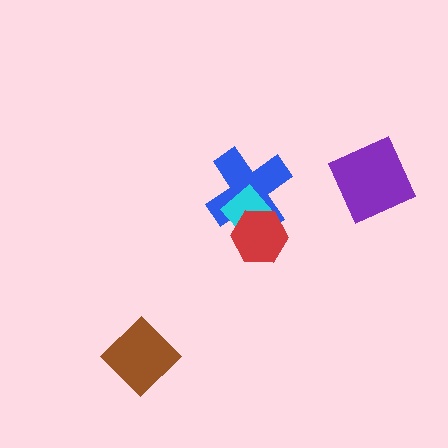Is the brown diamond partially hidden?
No, no other shape covers it.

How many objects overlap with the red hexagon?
2 objects overlap with the red hexagon.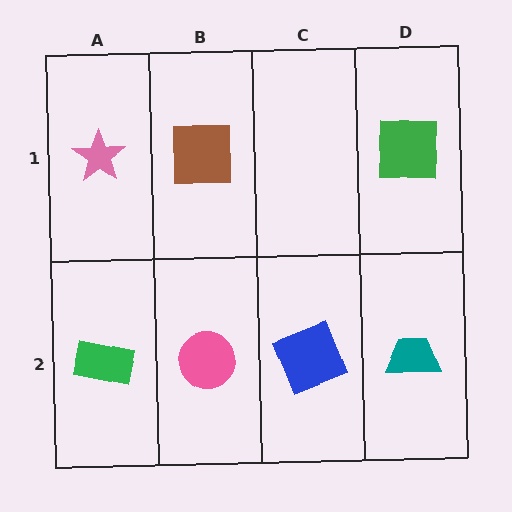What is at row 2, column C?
A blue square.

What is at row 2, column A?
A green rectangle.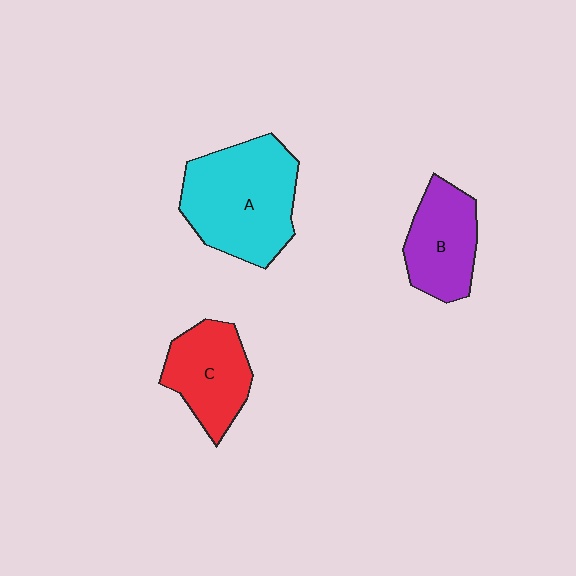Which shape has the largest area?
Shape A (cyan).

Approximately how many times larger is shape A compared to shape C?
Approximately 1.6 times.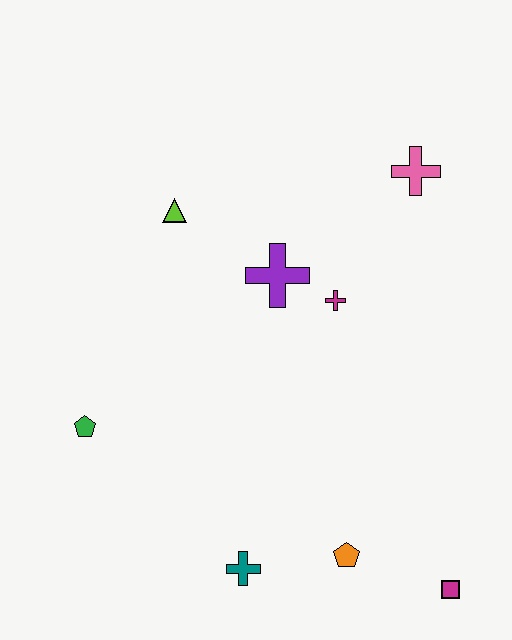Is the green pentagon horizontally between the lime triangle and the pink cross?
No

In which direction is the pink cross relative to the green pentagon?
The pink cross is to the right of the green pentagon.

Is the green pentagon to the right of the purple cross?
No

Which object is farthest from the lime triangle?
The magenta square is farthest from the lime triangle.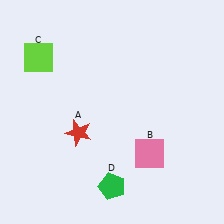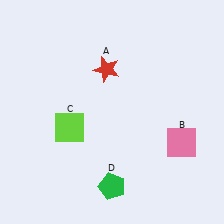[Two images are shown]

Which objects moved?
The objects that moved are: the red star (A), the pink square (B), the lime square (C).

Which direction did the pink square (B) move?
The pink square (B) moved right.